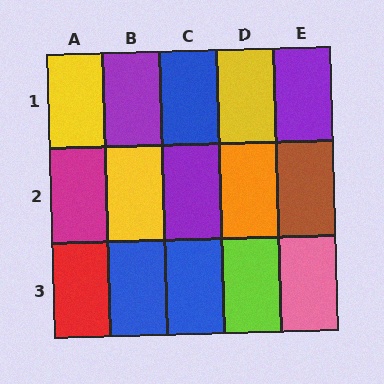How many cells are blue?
3 cells are blue.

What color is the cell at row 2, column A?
Magenta.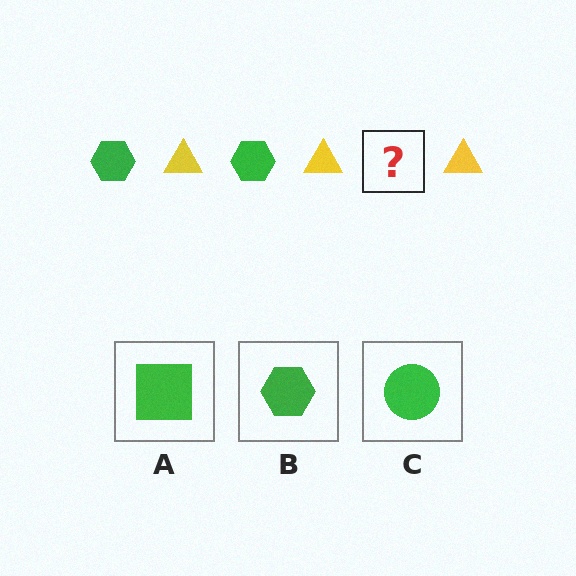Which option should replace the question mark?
Option B.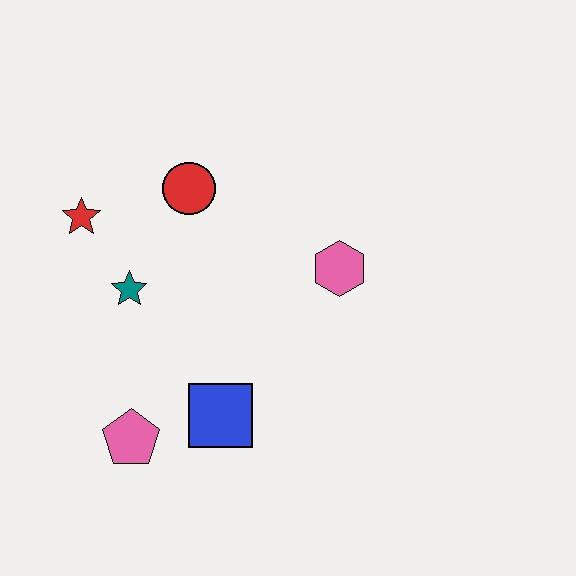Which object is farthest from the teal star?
The pink hexagon is farthest from the teal star.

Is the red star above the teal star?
Yes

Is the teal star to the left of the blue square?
Yes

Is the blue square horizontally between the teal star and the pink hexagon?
Yes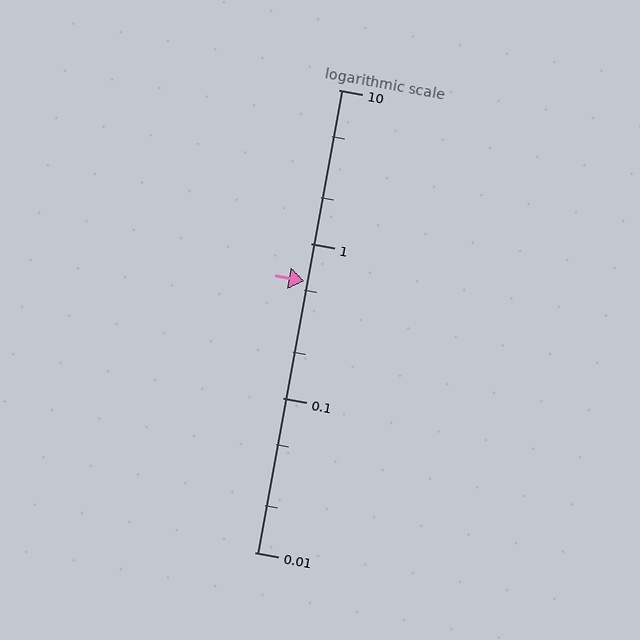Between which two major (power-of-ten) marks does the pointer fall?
The pointer is between 0.1 and 1.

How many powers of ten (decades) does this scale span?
The scale spans 3 decades, from 0.01 to 10.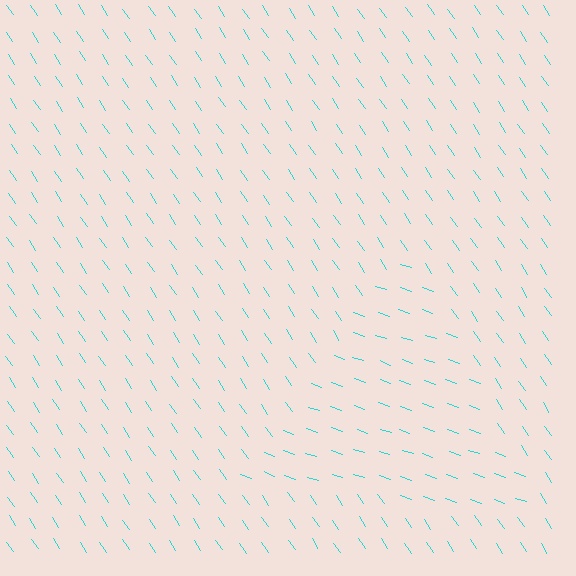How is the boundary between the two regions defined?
The boundary is defined purely by a change in line orientation (approximately 36 degrees difference). All lines are the same color and thickness.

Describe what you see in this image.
The image is filled with small cyan line segments. A triangle region in the image has lines oriented differently from the surrounding lines, creating a visible texture boundary.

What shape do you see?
I see a triangle.